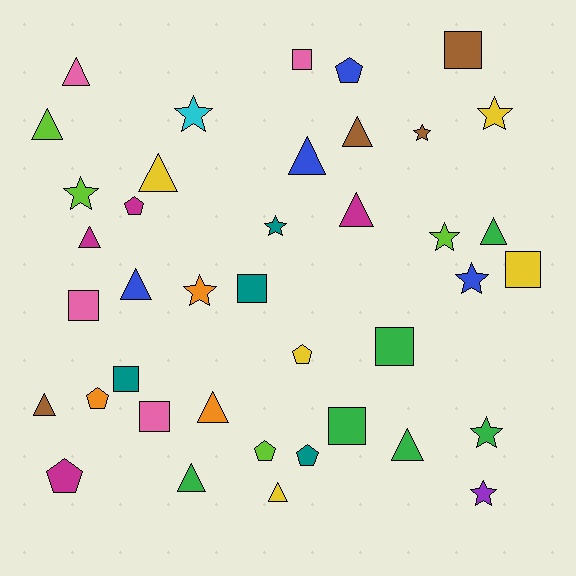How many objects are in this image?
There are 40 objects.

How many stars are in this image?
There are 10 stars.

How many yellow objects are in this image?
There are 5 yellow objects.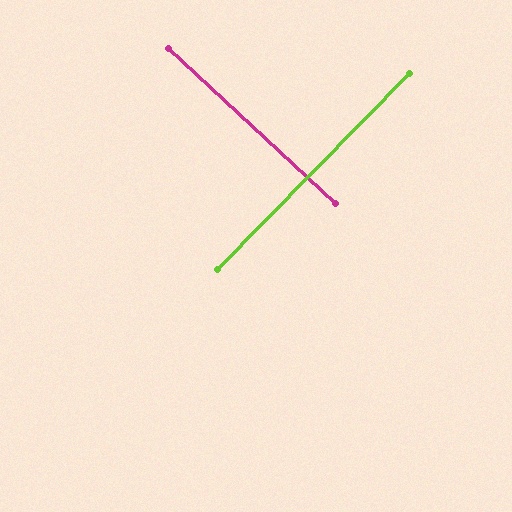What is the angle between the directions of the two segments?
Approximately 88 degrees.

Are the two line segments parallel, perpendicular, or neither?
Perpendicular — they meet at approximately 88°.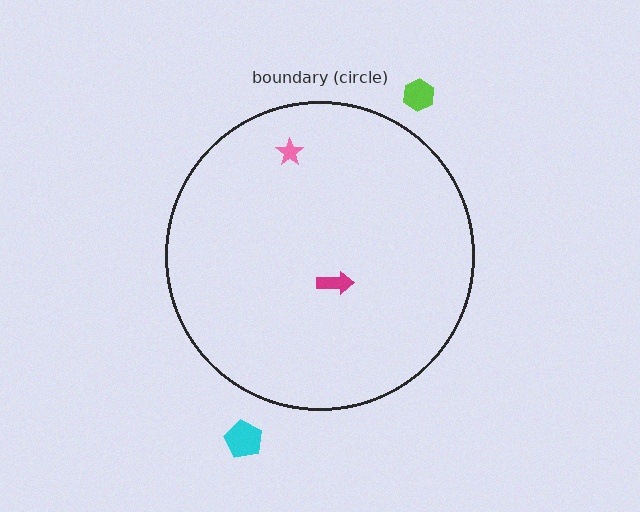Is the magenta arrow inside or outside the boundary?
Inside.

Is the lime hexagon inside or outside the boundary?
Outside.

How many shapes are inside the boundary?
2 inside, 2 outside.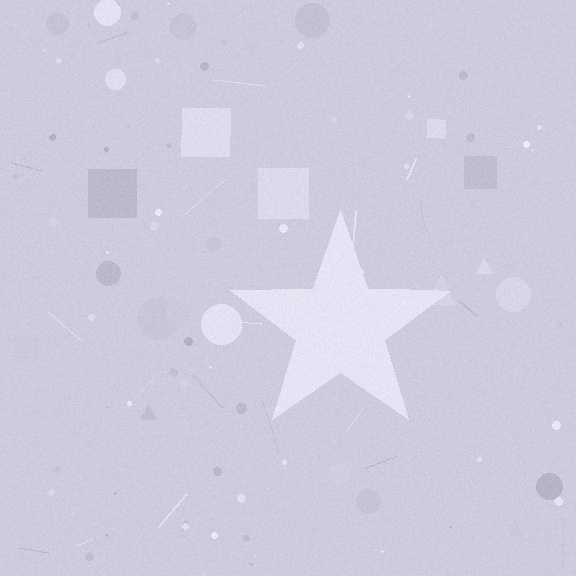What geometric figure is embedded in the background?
A star is embedded in the background.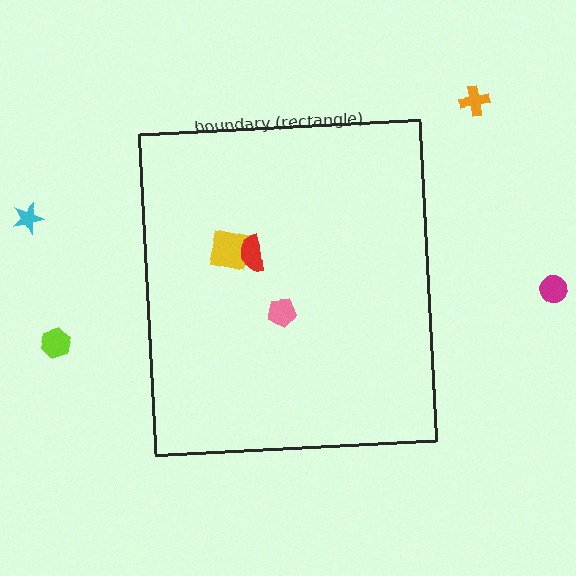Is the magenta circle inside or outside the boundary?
Outside.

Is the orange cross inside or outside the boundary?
Outside.